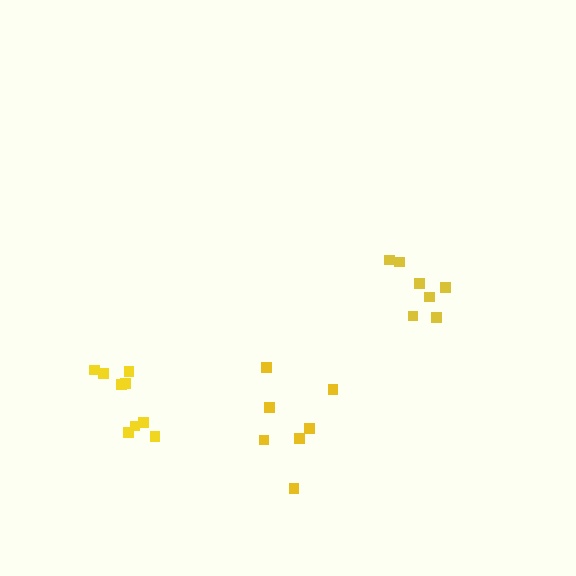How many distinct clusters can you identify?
There are 3 distinct clusters.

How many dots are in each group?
Group 1: 9 dots, Group 2: 7 dots, Group 3: 7 dots (23 total).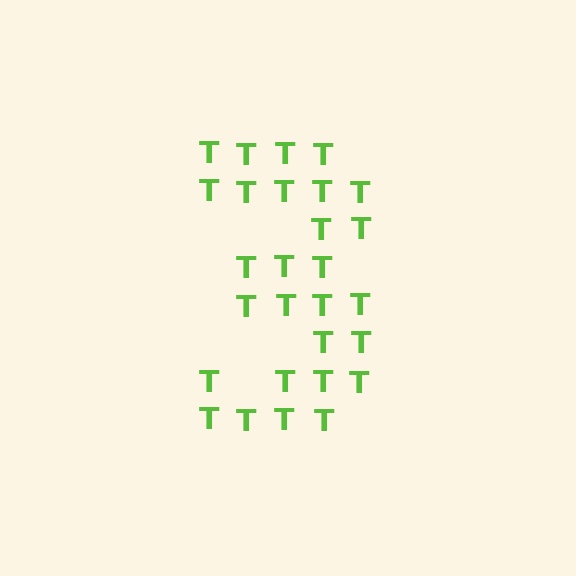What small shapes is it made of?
It is made of small letter T's.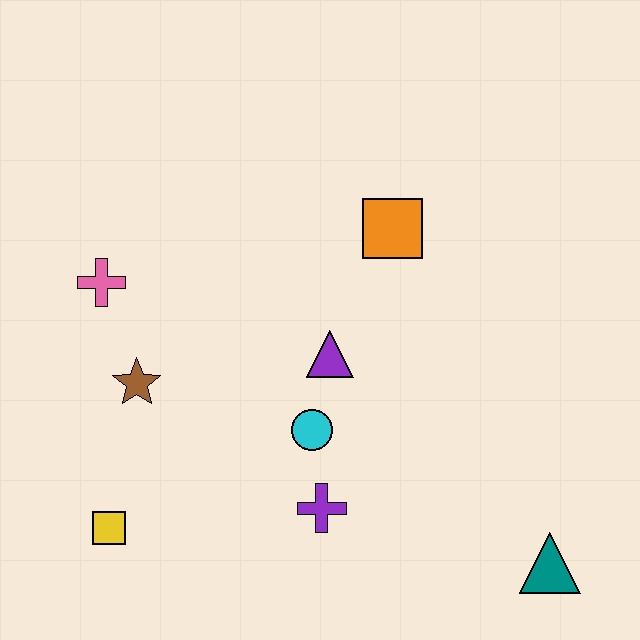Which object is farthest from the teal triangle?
The pink cross is farthest from the teal triangle.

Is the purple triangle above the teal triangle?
Yes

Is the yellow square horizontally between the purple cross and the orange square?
No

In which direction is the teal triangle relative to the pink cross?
The teal triangle is to the right of the pink cross.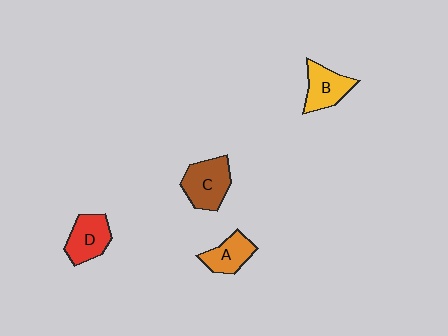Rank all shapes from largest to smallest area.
From largest to smallest: C (brown), D (red), B (yellow), A (orange).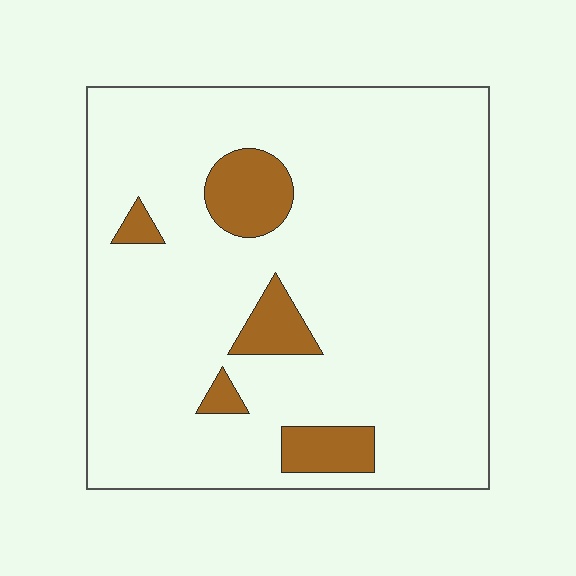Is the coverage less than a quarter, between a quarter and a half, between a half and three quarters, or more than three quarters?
Less than a quarter.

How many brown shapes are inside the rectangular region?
5.